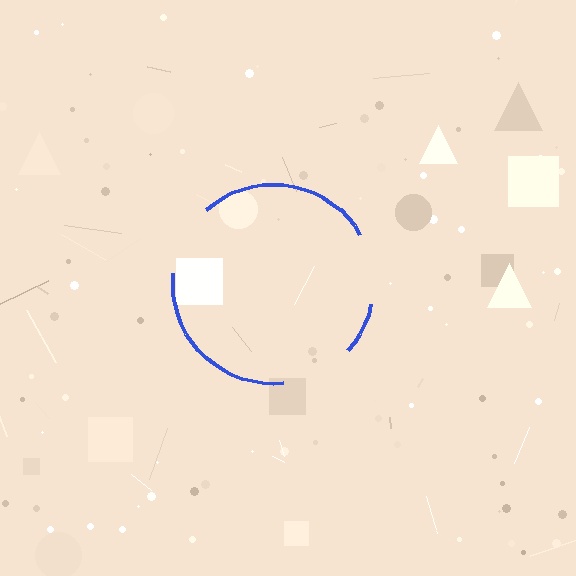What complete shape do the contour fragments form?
The contour fragments form a circle.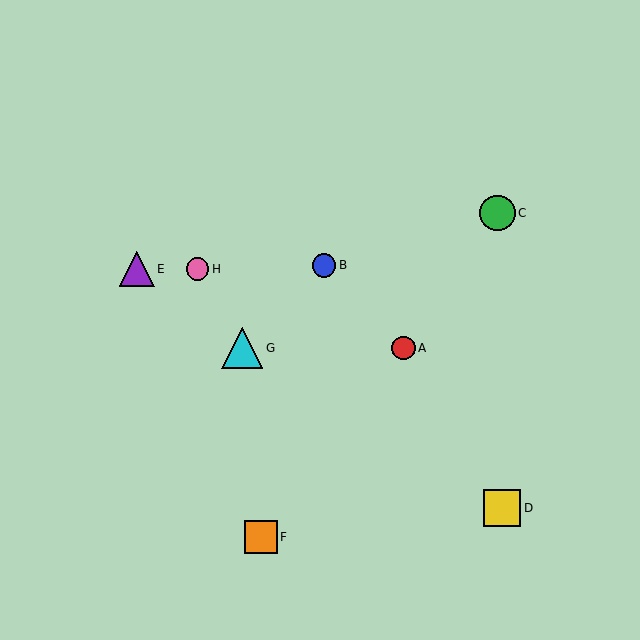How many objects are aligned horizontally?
2 objects (A, G) are aligned horizontally.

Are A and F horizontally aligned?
No, A is at y≈348 and F is at y≈537.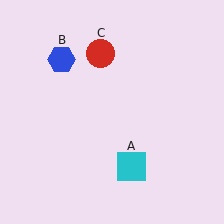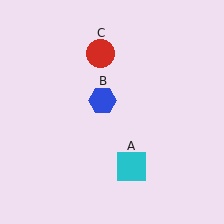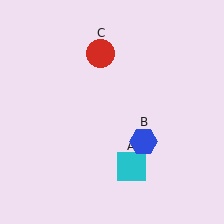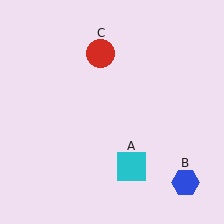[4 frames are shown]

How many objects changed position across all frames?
1 object changed position: blue hexagon (object B).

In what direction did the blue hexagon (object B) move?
The blue hexagon (object B) moved down and to the right.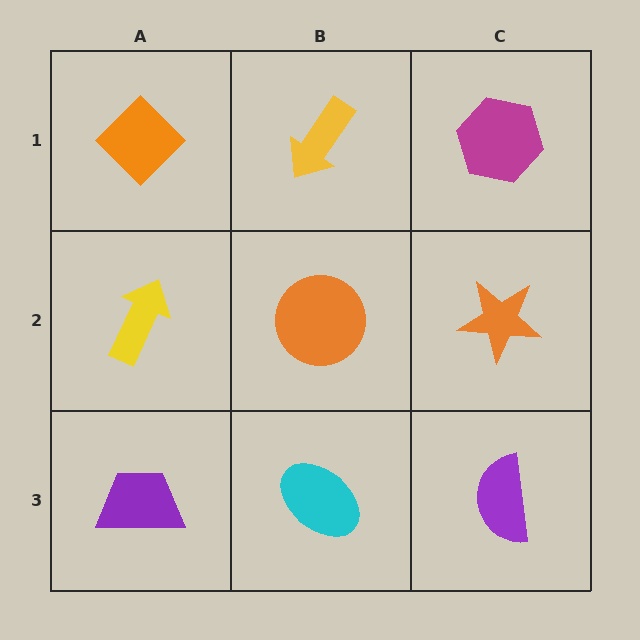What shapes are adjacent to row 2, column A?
An orange diamond (row 1, column A), a purple trapezoid (row 3, column A), an orange circle (row 2, column B).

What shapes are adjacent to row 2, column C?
A magenta hexagon (row 1, column C), a purple semicircle (row 3, column C), an orange circle (row 2, column B).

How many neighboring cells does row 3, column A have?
2.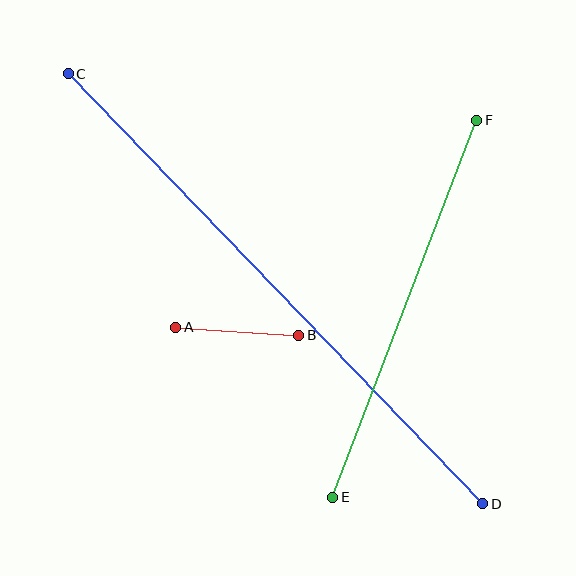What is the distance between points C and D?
The distance is approximately 597 pixels.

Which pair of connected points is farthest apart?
Points C and D are farthest apart.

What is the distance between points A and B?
The distance is approximately 123 pixels.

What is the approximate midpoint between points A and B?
The midpoint is at approximately (237, 331) pixels.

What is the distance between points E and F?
The distance is approximately 403 pixels.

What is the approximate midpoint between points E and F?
The midpoint is at approximately (405, 309) pixels.